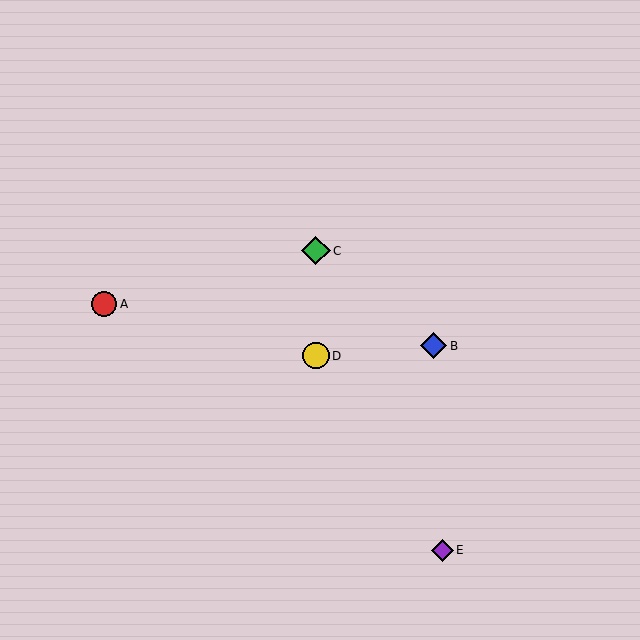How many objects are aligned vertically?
2 objects (C, D) are aligned vertically.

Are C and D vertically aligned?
Yes, both are at x≈316.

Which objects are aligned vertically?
Objects C, D are aligned vertically.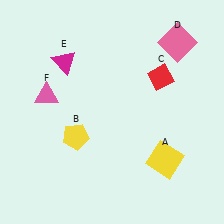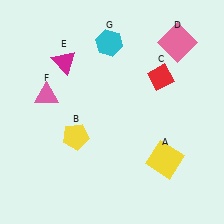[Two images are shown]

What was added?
A cyan hexagon (G) was added in Image 2.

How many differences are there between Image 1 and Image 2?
There is 1 difference between the two images.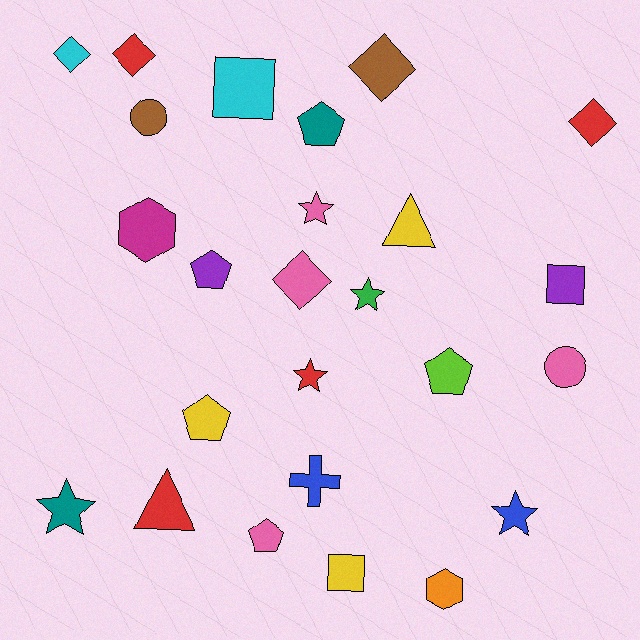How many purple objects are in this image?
There are 2 purple objects.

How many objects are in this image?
There are 25 objects.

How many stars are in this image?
There are 5 stars.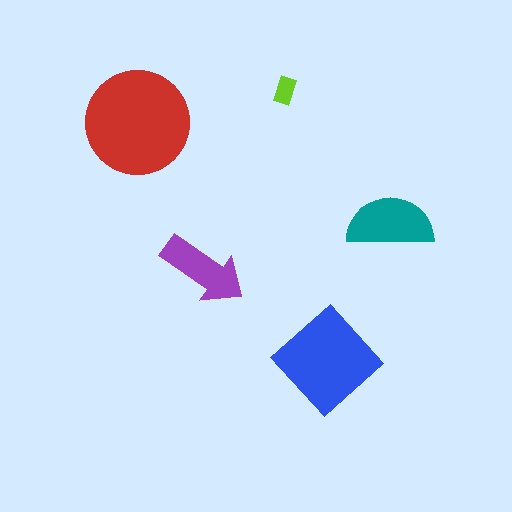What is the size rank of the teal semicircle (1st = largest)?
3rd.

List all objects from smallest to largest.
The lime rectangle, the purple arrow, the teal semicircle, the blue diamond, the red circle.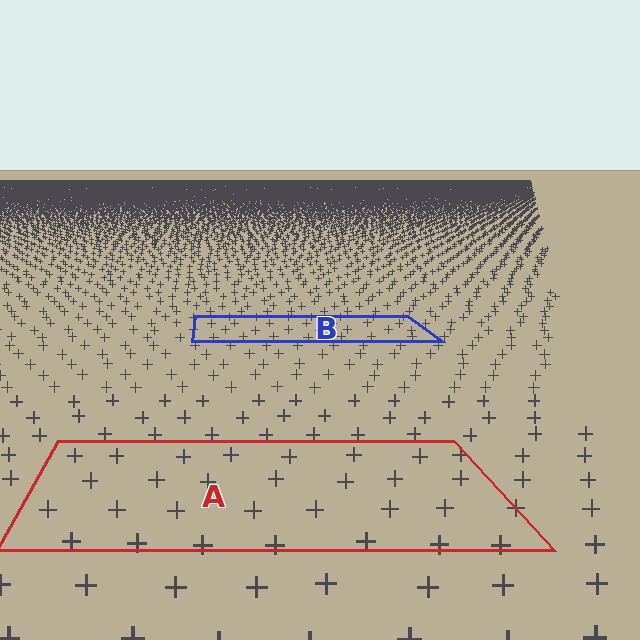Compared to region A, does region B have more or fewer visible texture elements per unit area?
Region B has more texture elements per unit area — they are packed more densely because it is farther away.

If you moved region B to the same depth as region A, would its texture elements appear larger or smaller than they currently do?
They would appear larger. At a closer depth, the same texture elements are projected at a bigger on-screen size.